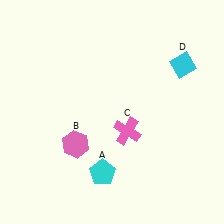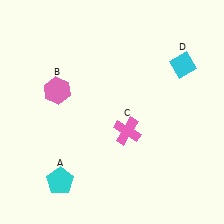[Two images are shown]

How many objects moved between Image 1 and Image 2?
2 objects moved between the two images.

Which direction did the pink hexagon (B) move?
The pink hexagon (B) moved up.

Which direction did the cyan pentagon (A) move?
The cyan pentagon (A) moved left.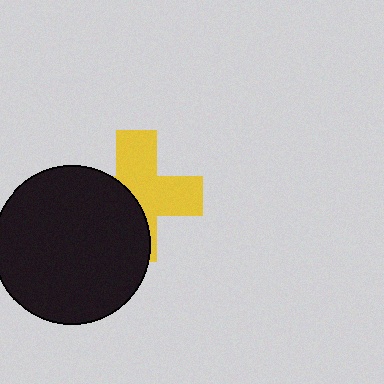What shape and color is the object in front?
The object in front is a black circle.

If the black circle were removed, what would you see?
You would see the complete yellow cross.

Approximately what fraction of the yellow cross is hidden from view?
Roughly 44% of the yellow cross is hidden behind the black circle.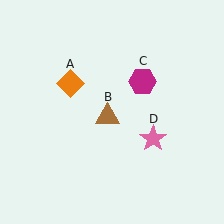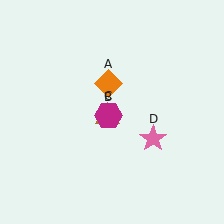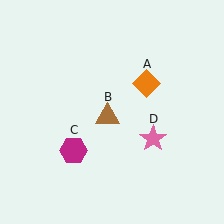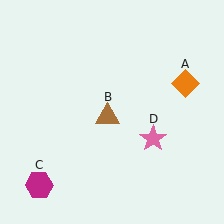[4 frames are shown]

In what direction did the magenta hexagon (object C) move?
The magenta hexagon (object C) moved down and to the left.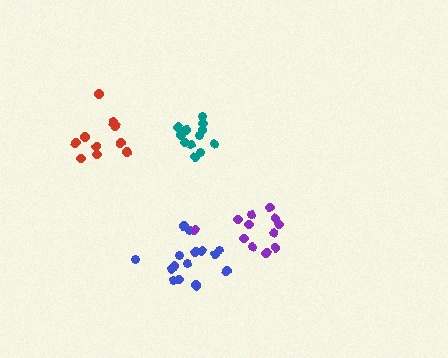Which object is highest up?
The teal cluster is topmost.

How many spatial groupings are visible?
There are 4 spatial groupings.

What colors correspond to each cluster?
The clusters are colored: teal, blue, red, purple.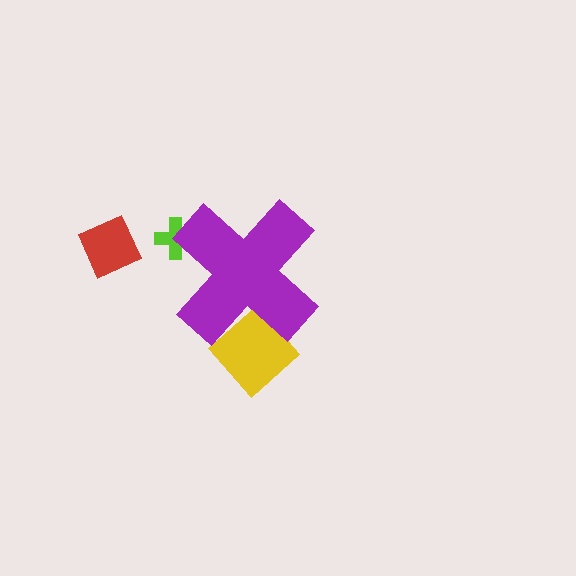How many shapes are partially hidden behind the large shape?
2 shapes are partially hidden.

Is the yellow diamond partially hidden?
Yes, the yellow diamond is partially hidden behind the purple cross.